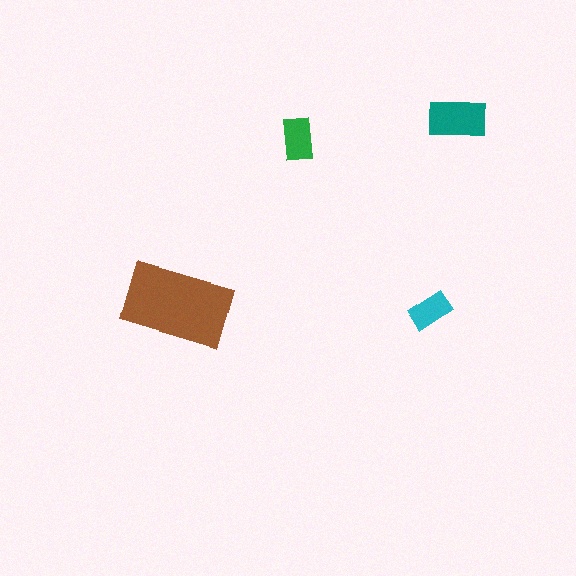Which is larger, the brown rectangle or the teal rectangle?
The brown one.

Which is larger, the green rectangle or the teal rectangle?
The teal one.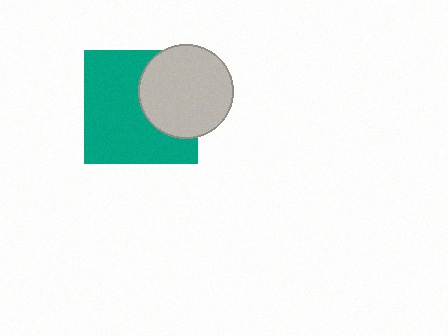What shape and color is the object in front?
The object in front is a light gray circle.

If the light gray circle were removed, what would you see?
You would see the complete teal square.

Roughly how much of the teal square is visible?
Most of it is visible (roughly 65%).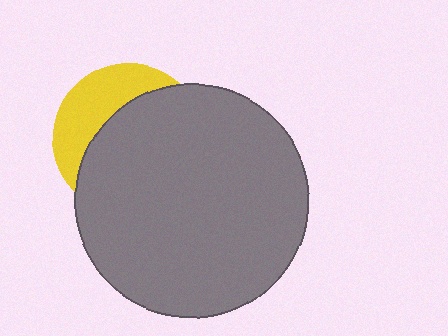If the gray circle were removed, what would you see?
You would see the complete yellow circle.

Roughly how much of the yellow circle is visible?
A small part of it is visible (roughly 33%).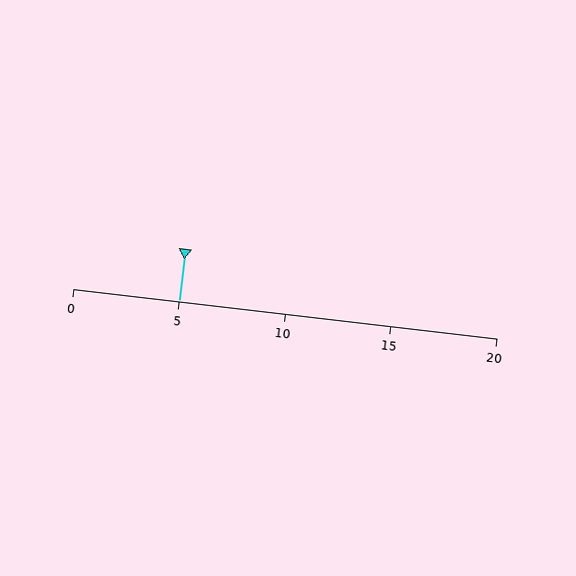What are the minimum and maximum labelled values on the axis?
The axis runs from 0 to 20.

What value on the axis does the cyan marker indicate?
The marker indicates approximately 5.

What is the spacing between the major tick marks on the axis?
The major ticks are spaced 5 apart.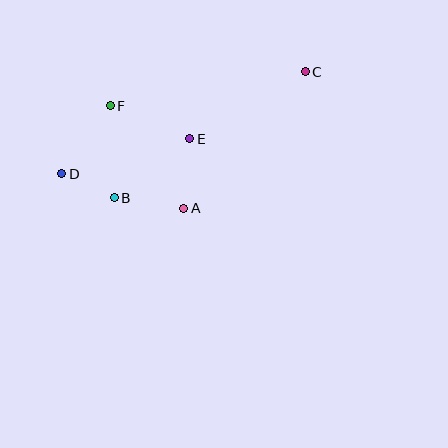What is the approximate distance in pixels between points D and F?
The distance between D and F is approximately 83 pixels.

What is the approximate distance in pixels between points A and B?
The distance between A and B is approximately 70 pixels.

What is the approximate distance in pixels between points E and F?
The distance between E and F is approximately 86 pixels.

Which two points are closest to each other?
Points B and D are closest to each other.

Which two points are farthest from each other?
Points C and D are farthest from each other.